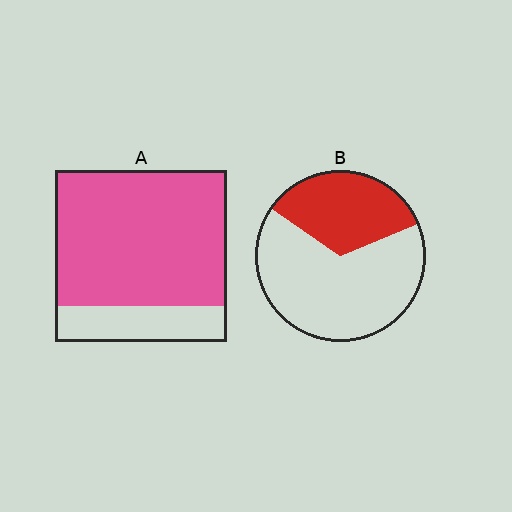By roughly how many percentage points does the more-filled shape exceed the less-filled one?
By roughly 45 percentage points (A over B).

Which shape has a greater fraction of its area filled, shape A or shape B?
Shape A.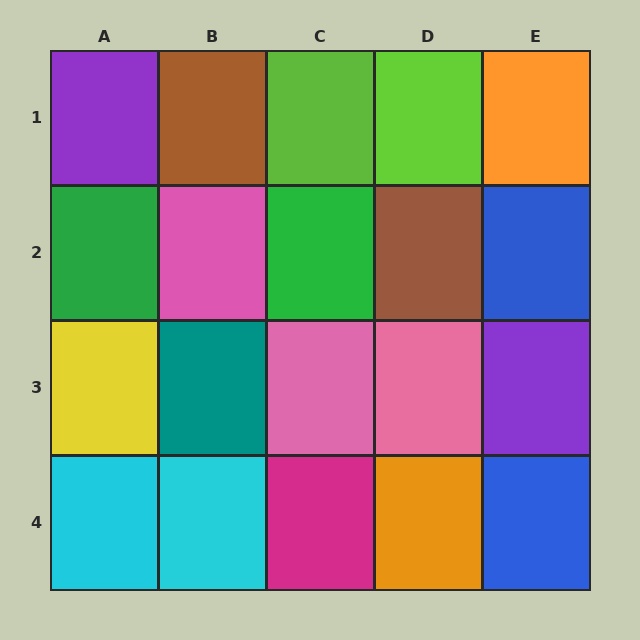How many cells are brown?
2 cells are brown.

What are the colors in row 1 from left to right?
Purple, brown, lime, lime, orange.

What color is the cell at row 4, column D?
Orange.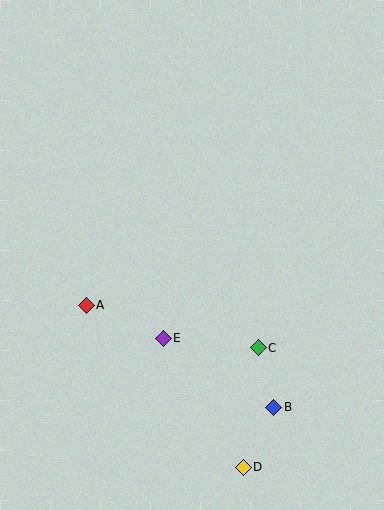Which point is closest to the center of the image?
Point E at (163, 338) is closest to the center.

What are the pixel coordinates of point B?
Point B is at (274, 407).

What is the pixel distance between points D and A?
The distance between D and A is 226 pixels.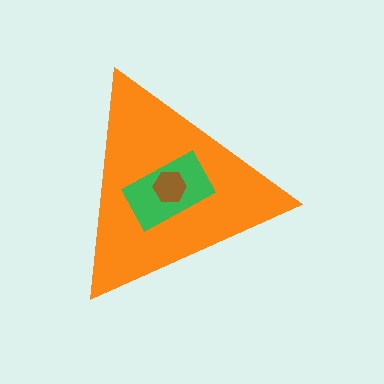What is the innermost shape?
The brown hexagon.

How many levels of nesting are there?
3.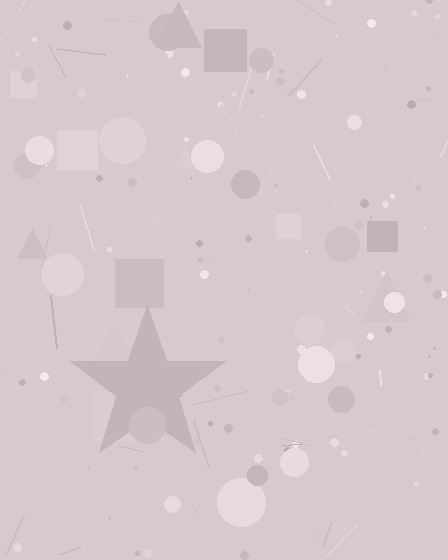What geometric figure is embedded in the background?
A star is embedded in the background.